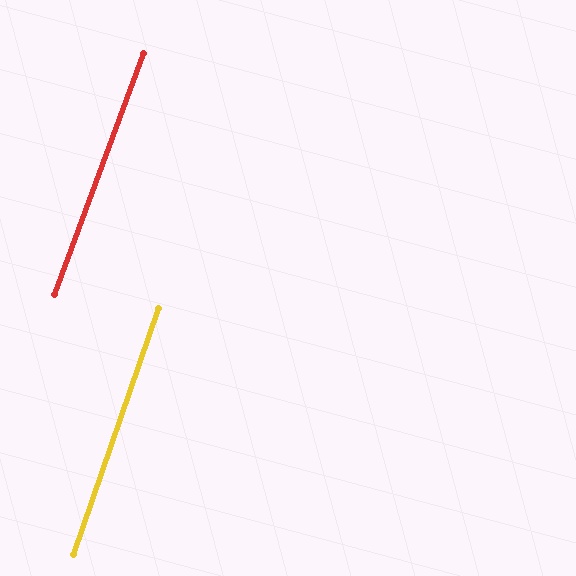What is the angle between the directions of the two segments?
Approximately 1 degree.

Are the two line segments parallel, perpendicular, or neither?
Parallel — their directions differ by only 1.1°.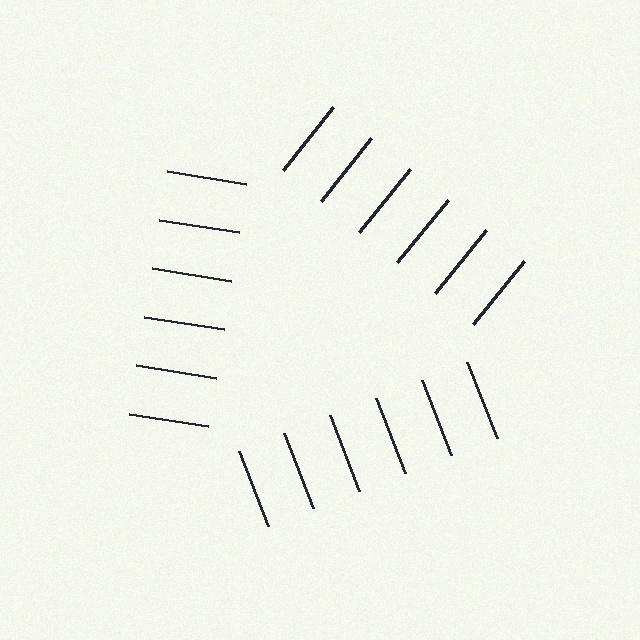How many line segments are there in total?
18 — 6 along each of the 3 edges.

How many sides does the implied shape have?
3 sides — the line-ends trace a triangle.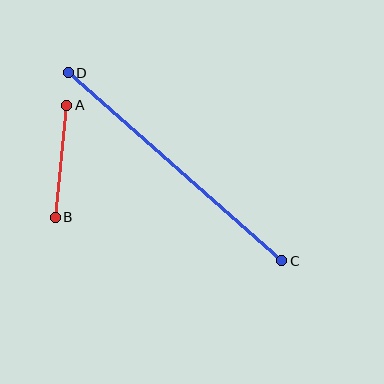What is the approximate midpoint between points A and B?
The midpoint is at approximately (61, 161) pixels.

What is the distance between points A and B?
The distance is approximately 113 pixels.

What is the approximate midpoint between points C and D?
The midpoint is at approximately (175, 167) pixels.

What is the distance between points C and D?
The distance is approximately 285 pixels.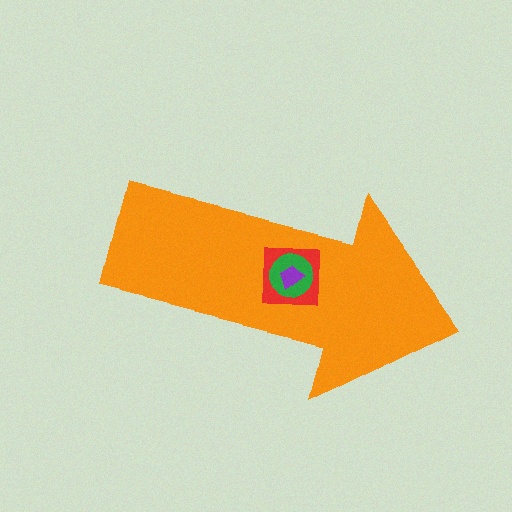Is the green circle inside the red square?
Yes.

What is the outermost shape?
The orange arrow.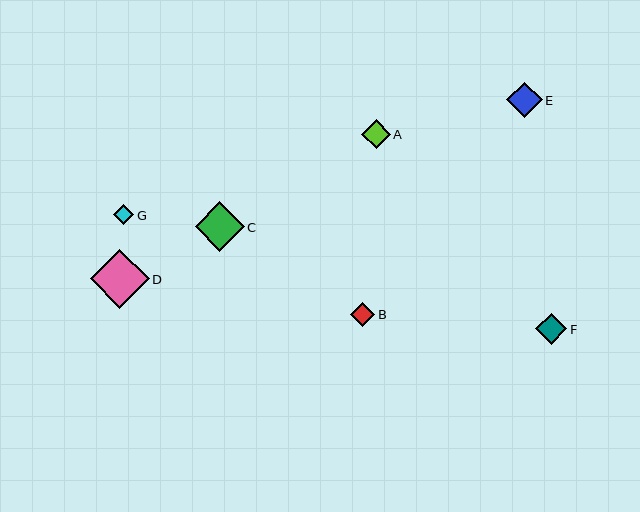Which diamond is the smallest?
Diamond G is the smallest with a size of approximately 20 pixels.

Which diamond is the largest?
Diamond D is the largest with a size of approximately 59 pixels.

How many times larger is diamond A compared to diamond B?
Diamond A is approximately 1.2 times the size of diamond B.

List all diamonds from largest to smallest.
From largest to smallest: D, C, E, F, A, B, G.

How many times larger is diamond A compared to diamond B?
Diamond A is approximately 1.2 times the size of diamond B.